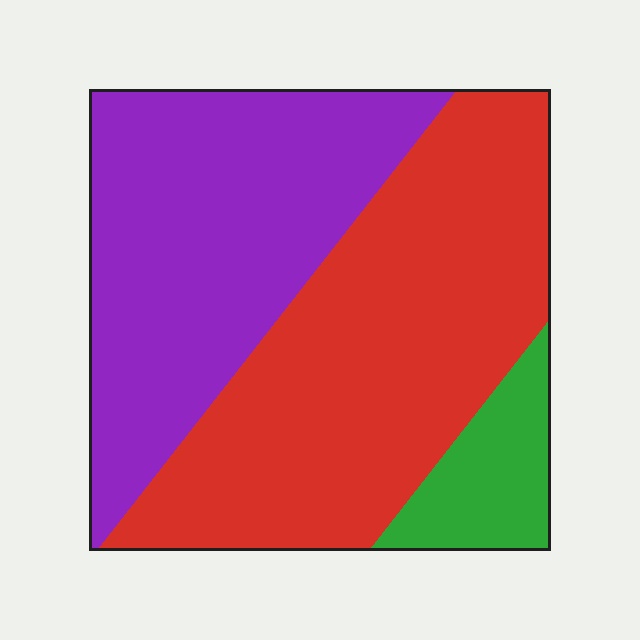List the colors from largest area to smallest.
From largest to smallest: red, purple, green.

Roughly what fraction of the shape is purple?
Purple takes up about two fifths (2/5) of the shape.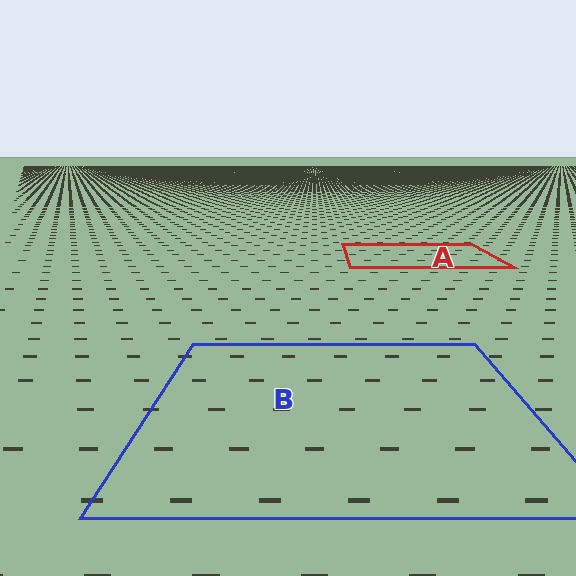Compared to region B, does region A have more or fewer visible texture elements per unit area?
Region A has more texture elements per unit area — they are packed more densely because it is farther away.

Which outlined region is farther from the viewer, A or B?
Region A is farther from the viewer — the texture elements inside it appear smaller and more densely packed.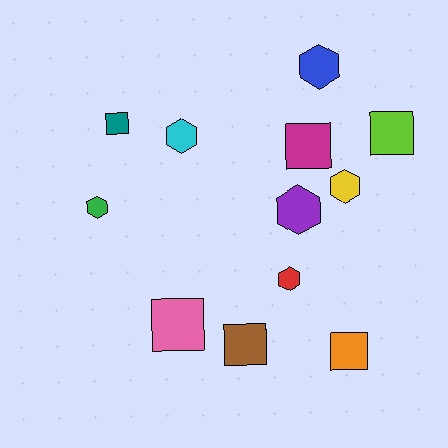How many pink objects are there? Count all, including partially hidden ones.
There is 1 pink object.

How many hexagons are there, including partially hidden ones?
There are 6 hexagons.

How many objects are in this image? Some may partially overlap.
There are 12 objects.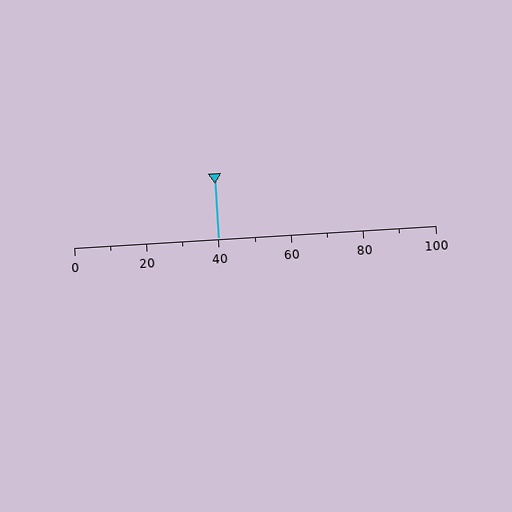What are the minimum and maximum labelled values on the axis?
The axis runs from 0 to 100.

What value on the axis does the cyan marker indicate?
The marker indicates approximately 40.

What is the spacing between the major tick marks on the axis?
The major ticks are spaced 20 apart.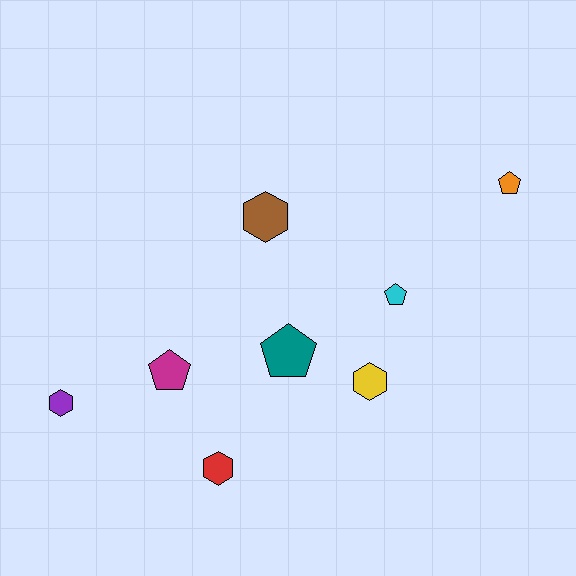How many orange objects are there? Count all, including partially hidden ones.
There is 1 orange object.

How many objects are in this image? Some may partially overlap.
There are 8 objects.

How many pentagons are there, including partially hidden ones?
There are 4 pentagons.